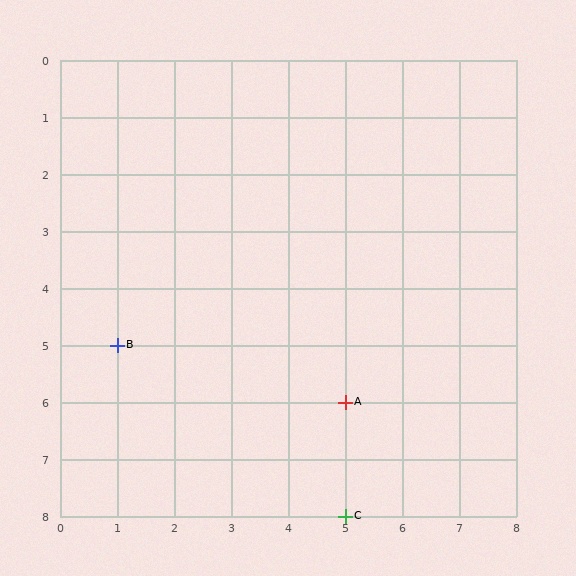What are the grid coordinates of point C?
Point C is at grid coordinates (5, 8).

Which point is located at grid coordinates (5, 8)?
Point C is at (5, 8).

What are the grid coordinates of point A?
Point A is at grid coordinates (5, 6).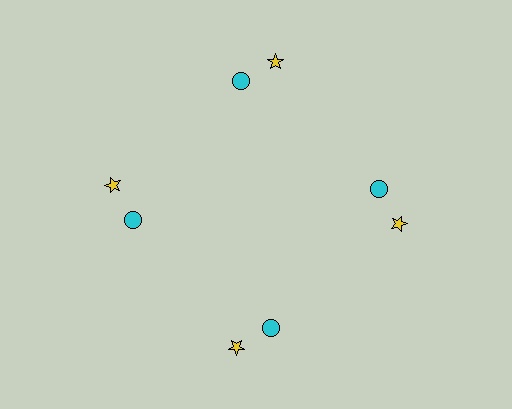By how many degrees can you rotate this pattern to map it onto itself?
The pattern maps onto itself every 90 degrees of rotation.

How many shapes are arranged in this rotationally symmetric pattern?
There are 8 shapes, arranged in 4 groups of 2.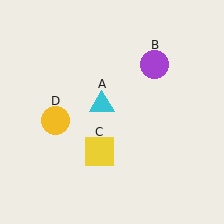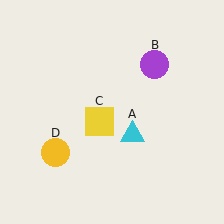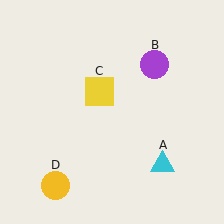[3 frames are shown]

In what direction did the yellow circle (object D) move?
The yellow circle (object D) moved down.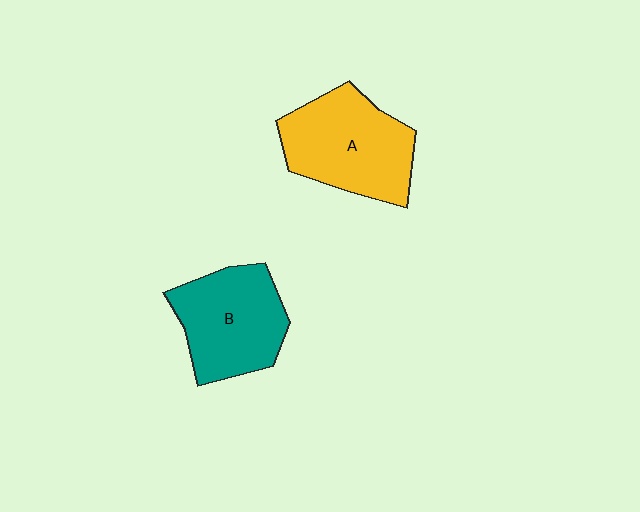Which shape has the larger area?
Shape A (yellow).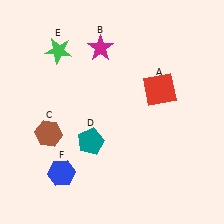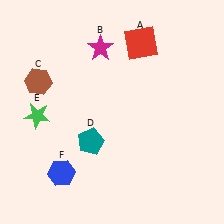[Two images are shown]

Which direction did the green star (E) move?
The green star (E) moved down.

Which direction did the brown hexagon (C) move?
The brown hexagon (C) moved up.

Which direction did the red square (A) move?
The red square (A) moved up.